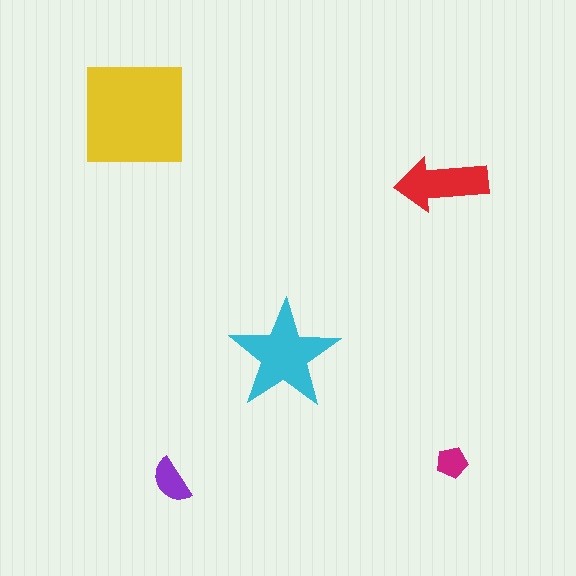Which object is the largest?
The yellow square.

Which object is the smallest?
The magenta pentagon.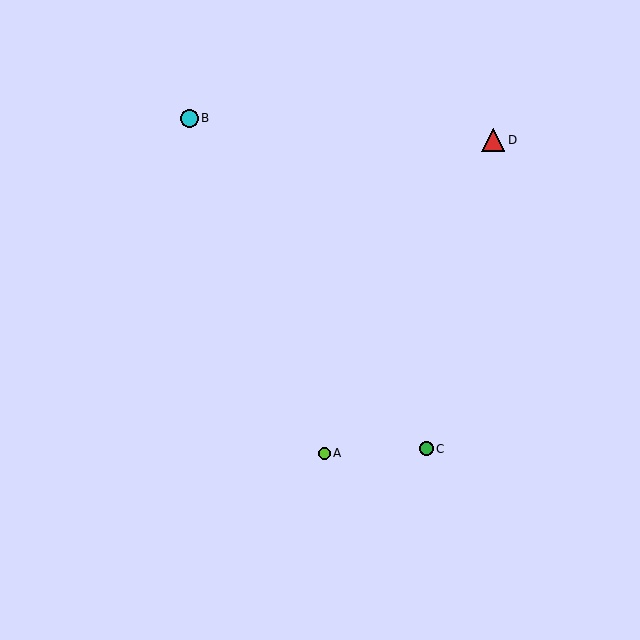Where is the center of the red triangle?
The center of the red triangle is at (493, 140).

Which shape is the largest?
The red triangle (labeled D) is the largest.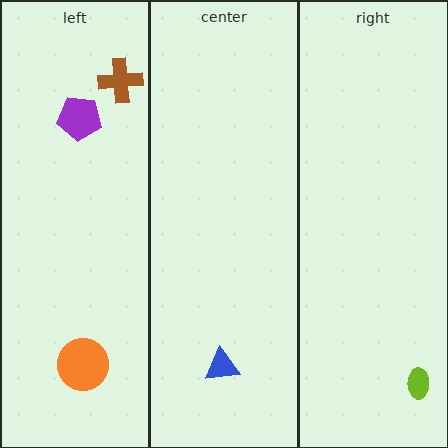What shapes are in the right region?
The lime ellipse.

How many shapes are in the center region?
1.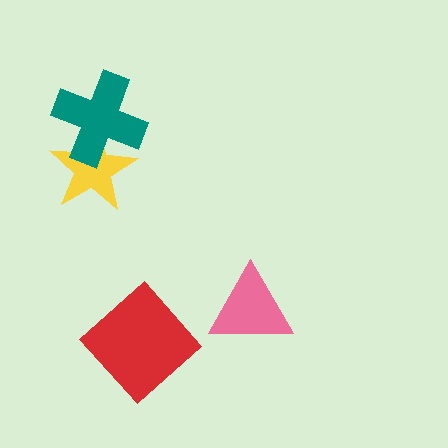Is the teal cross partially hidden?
No, no other shape covers it.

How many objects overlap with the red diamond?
0 objects overlap with the red diamond.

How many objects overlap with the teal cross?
1 object overlaps with the teal cross.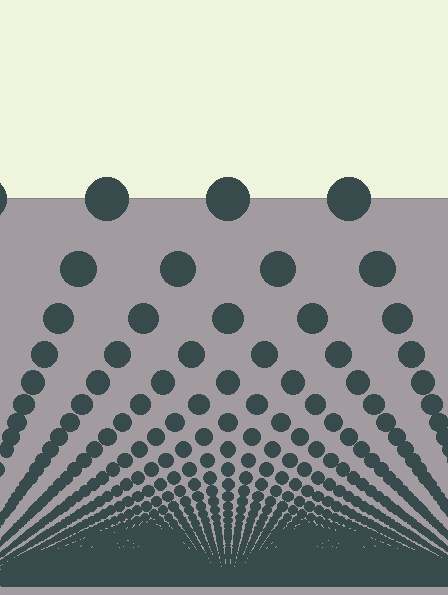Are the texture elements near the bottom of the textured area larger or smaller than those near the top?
Smaller. The gradient is inverted — elements near the bottom are smaller and denser.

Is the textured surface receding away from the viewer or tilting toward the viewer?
The surface appears to tilt toward the viewer. Texture elements get larger and sparser toward the top.